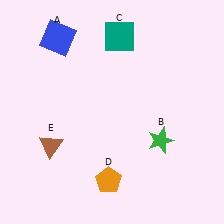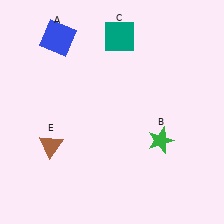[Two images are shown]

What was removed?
The orange pentagon (D) was removed in Image 2.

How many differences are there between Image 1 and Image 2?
There is 1 difference between the two images.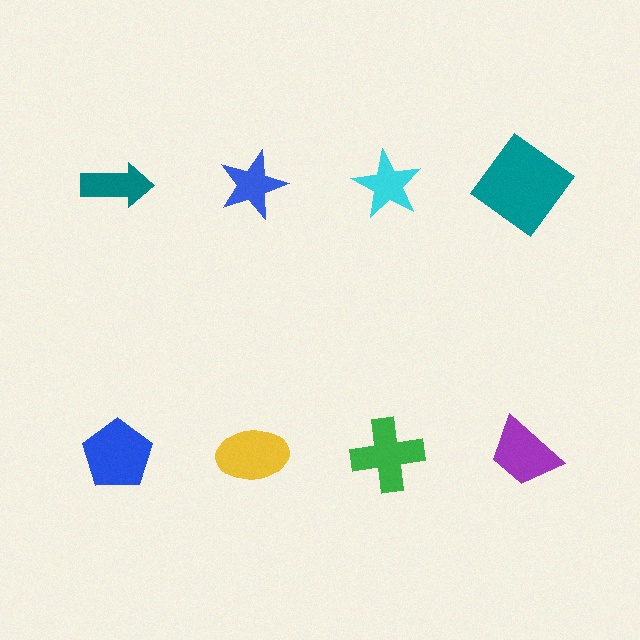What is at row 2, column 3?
A green cross.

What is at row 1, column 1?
A teal arrow.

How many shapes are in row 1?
4 shapes.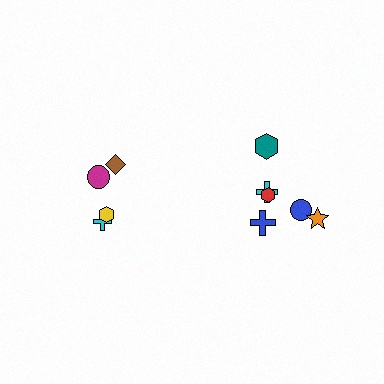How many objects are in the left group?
There are 4 objects.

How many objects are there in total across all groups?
There are 10 objects.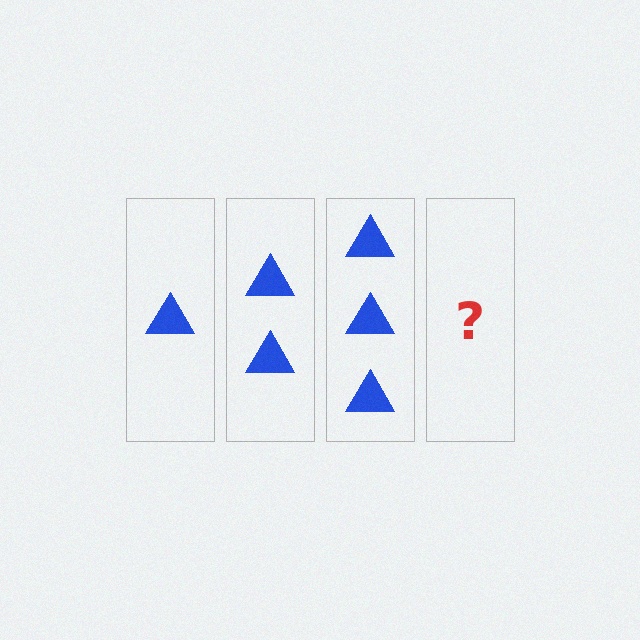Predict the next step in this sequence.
The next step is 4 triangles.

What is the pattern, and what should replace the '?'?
The pattern is that each step adds one more triangle. The '?' should be 4 triangles.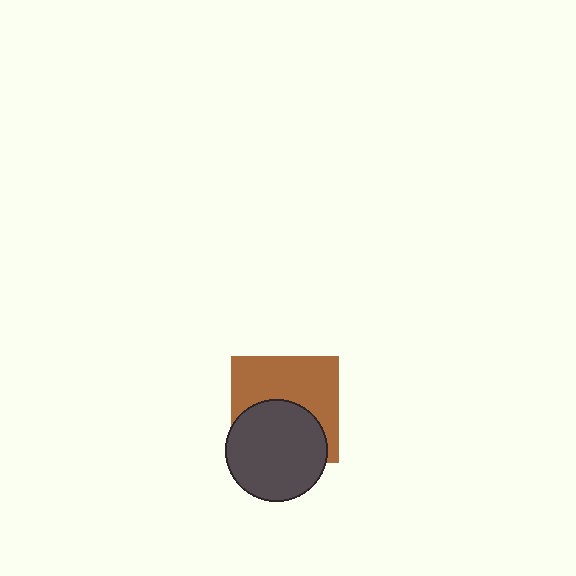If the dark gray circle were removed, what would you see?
You would see the complete brown square.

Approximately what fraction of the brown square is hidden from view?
Roughly 46% of the brown square is hidden behind the dark gray circle.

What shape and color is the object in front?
The object in front is a dark gray circle.